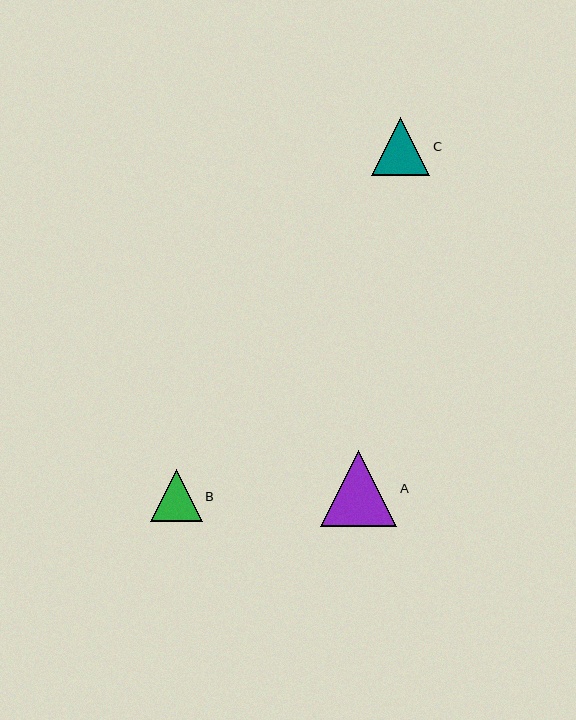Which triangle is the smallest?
Triangle B is the smallest with a size of approximately 52 pixels.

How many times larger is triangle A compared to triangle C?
Triangle A is approximately 1.3 times the size of triangle C.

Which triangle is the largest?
Triangle A is the largest with a size of approximately 76 pixels.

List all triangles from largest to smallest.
From largest to smallest: A, C, B.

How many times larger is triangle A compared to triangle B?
Triangle A is approximately 1.5 times the size of triangle B.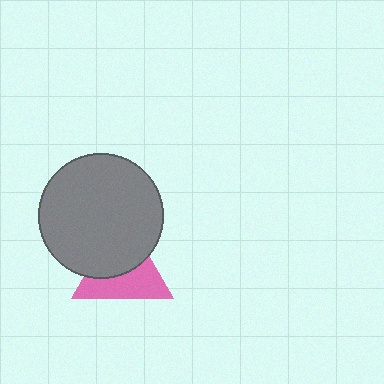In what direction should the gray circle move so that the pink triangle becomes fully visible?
The gray circle should move up. That is the shortest direction to clear the overlap and leave the pink triangle fully visible.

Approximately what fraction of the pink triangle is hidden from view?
Roughly 49% of the pink triangle is hidden behind the gray circle.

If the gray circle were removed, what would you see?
You would see the complete pink triangle.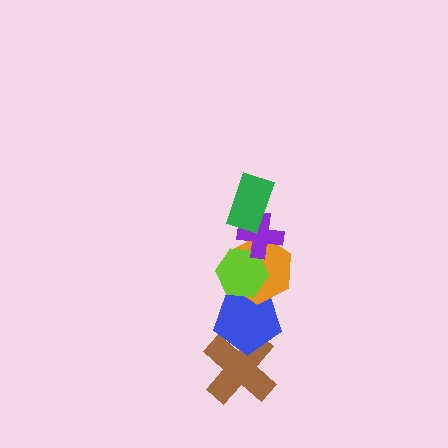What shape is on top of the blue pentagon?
The orange hexagon is on top of the blue pentagon.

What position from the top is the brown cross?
The brown cross is 6th from the top.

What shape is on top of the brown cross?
The blue pentagon is on top of the brown cross.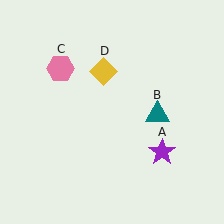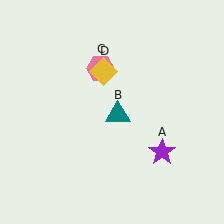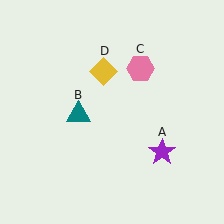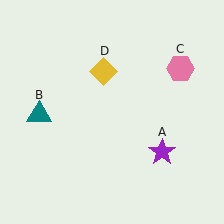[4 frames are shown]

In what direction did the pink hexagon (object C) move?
The pink hexagon (object C) moved right.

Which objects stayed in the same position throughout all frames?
Purple star (object A) and yellow diamond (object D) remained stationary.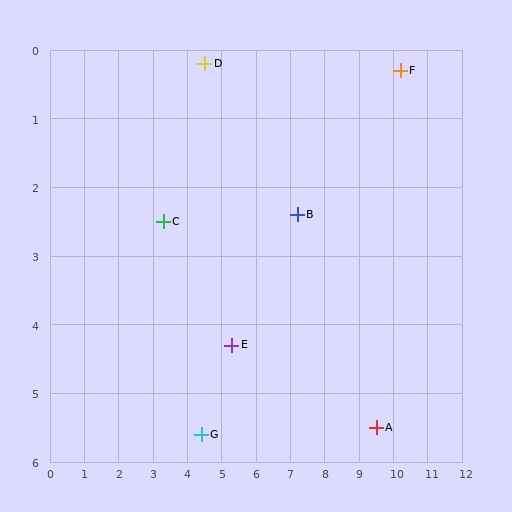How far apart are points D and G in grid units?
Points D and G are about 5.4 grid units apart.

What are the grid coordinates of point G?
Point G is at approximately (4.4, 5.6).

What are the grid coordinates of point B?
Point B is at approximately (7.2, 2.4).